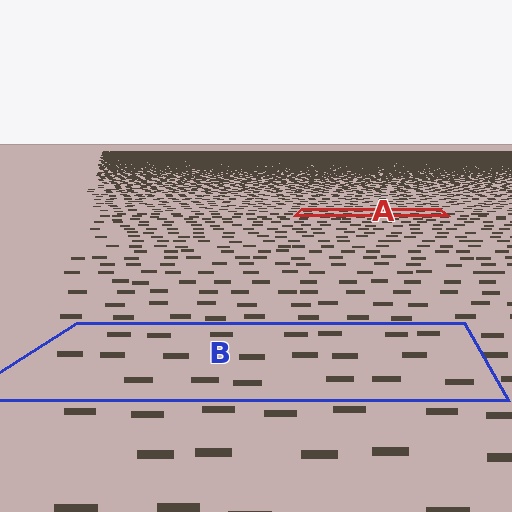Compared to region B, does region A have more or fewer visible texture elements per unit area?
Region A has more texture elements per unit area — they are packed more densely because it is farther away.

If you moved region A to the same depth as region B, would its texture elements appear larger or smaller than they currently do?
They would appear larger. At a closer depth, the same texture elements are projected at a bigger on-screen size.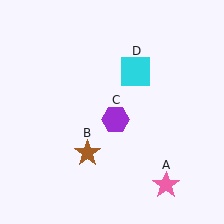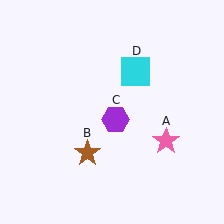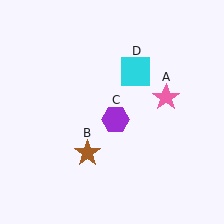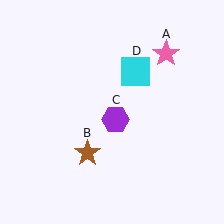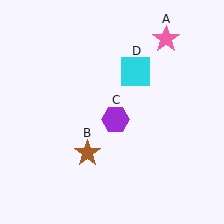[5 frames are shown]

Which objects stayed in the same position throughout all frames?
Brown star (object B) and purple hexagon (object C) and cyan square (object D) remained stationary.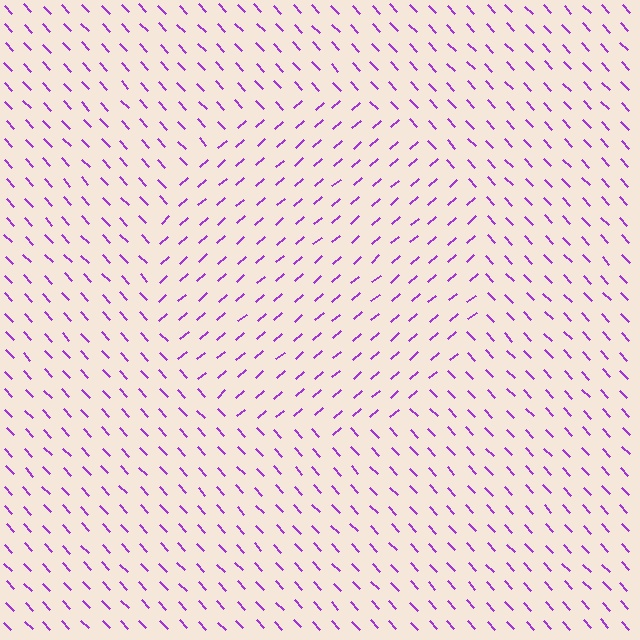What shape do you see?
I see a circle.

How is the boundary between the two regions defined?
The boundary is defined purely by a change in line orientation (approximately 88 degrees difference). All lines are the same color and thickness.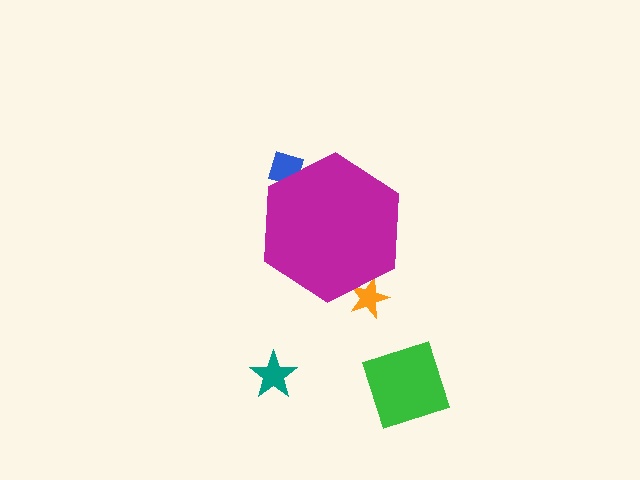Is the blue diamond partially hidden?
Yes, the blue diamond is partially hidden behind the magenta hexagon.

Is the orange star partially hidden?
Yes, the orange star is partially hidden behind the magenta hexagon.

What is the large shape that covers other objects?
A magenta hexagon.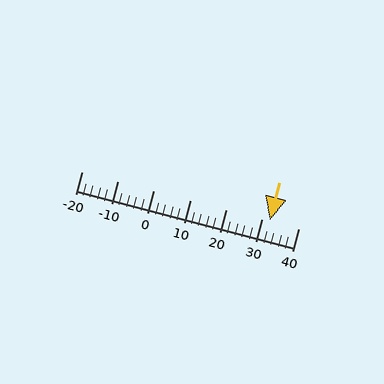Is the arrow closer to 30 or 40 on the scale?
The arrow is closer to 30.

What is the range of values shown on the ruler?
The ruler shows values from -20 to 40.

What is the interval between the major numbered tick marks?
The major tick marks are spaced 10 units apart.